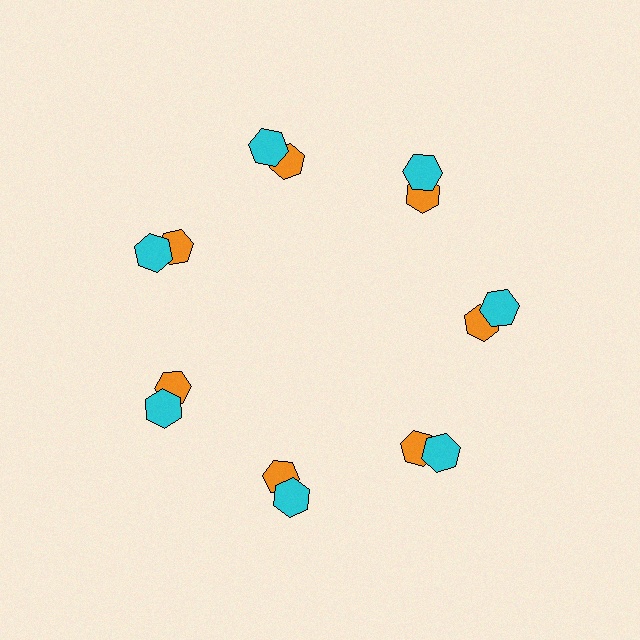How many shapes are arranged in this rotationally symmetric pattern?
There are 14 shapes, arranged in 7 groups of 2.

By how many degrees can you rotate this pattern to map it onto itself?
The pattern maps onto itself every 51 degrees of rotation.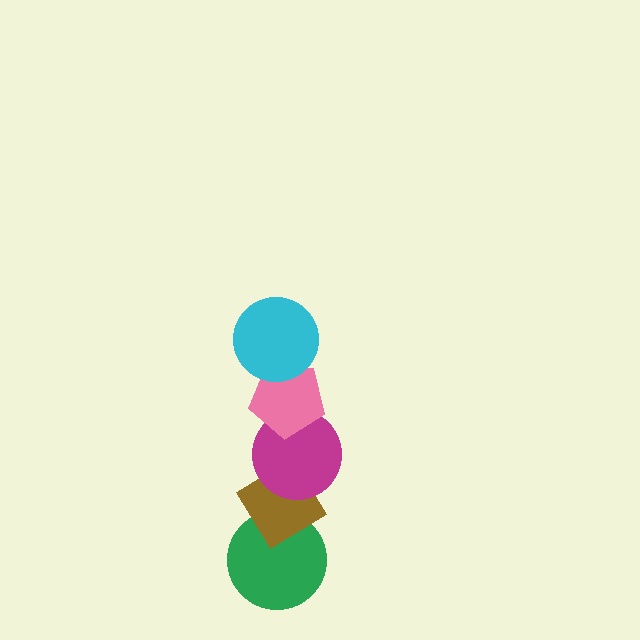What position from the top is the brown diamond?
The brown diamond is 4th from the top.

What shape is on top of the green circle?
The brown diamond is on top of the green circle.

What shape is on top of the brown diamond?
The magenta circle is on top of the brown diamond.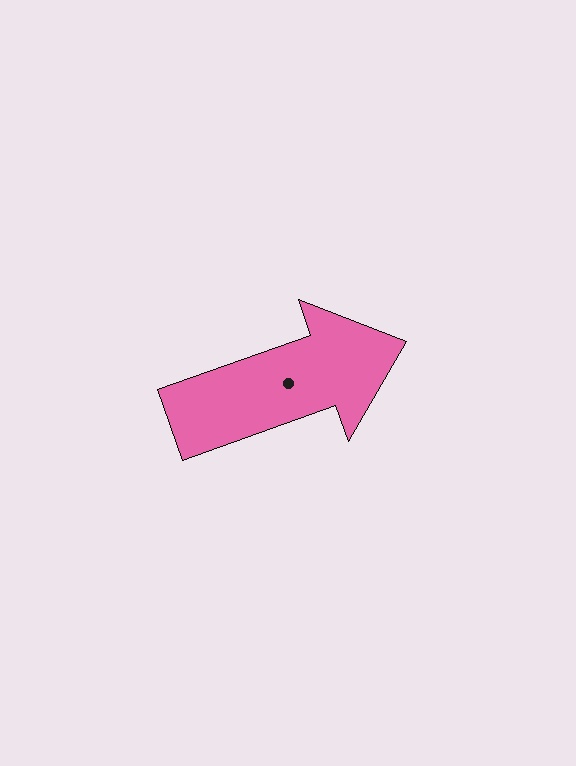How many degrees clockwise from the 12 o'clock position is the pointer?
Approximately 70 degrees.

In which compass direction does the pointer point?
East.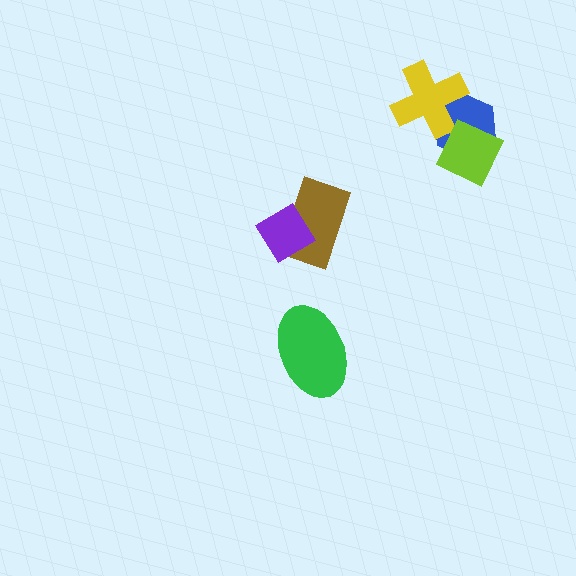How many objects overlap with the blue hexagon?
2 objects overlap with the blue hexagon.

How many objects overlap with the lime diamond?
2 objects overlap with the lime diamond.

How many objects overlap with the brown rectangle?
1 object overlaps with the brown rectangle.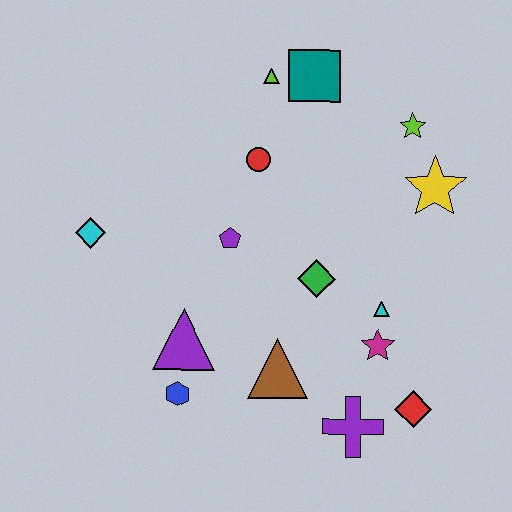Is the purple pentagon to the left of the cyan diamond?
No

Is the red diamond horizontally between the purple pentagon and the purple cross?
No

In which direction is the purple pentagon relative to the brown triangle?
The purple pentagon is above the brown triangle.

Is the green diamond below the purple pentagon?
Yes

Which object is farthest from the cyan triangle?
The cyan diamond is farthest from the cyan triangle.